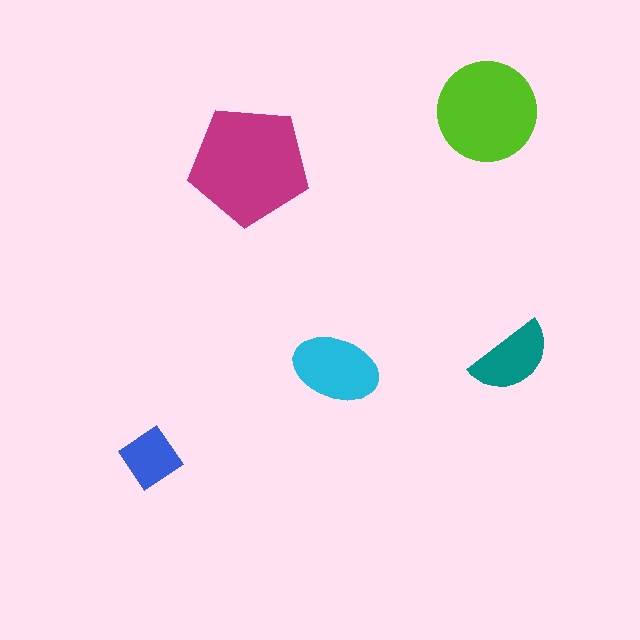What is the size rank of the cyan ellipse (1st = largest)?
3rd.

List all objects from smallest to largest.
The blue diamond, the teal semicircle, the cyan ellipse, the lime circle, the magenta pentagon.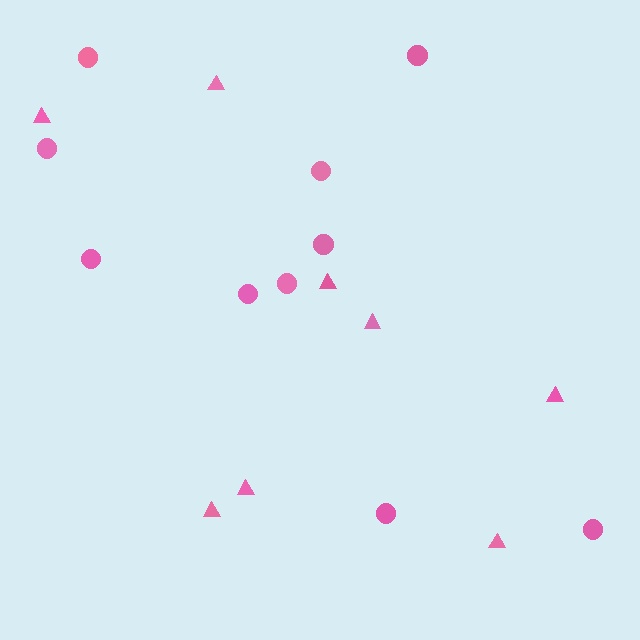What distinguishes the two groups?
There are 2 groups: one group of triangles (8) and one group of circles (10).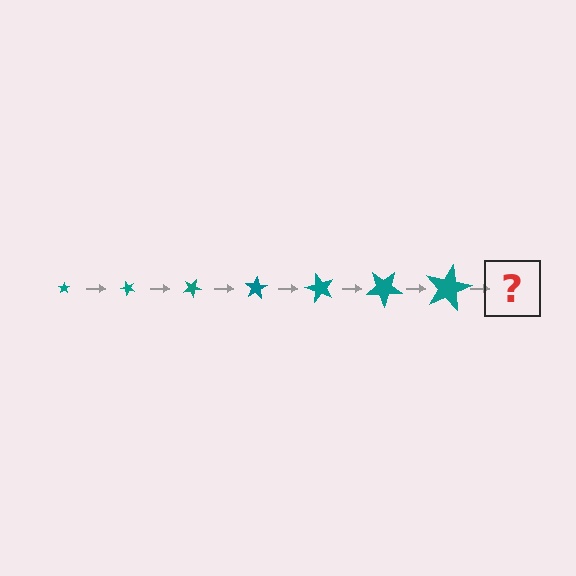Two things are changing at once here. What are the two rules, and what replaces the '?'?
The two rules are that the star grows larger each step and it rotates 50 degrees each step. The '?' should be a star, larger than the previous one and rotated 350 degrees from the start.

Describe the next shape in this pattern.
It should be a star, larger than the previous one and rotated 350 degrees from the start.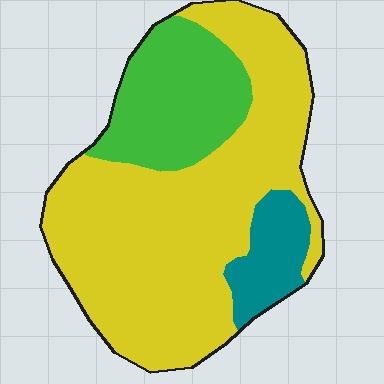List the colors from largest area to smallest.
From largest to smallest: yellow, green, teal.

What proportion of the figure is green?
Green covers 23% of the figure.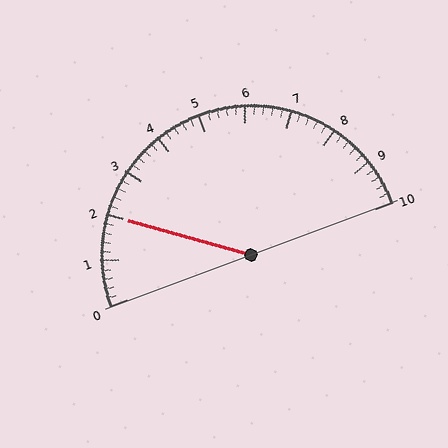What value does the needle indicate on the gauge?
The needle indicates approximately 2.0.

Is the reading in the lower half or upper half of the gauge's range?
The reading is in the lower half of the range (0 to 10).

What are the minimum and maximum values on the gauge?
The gauge ranges from 0 to 10.